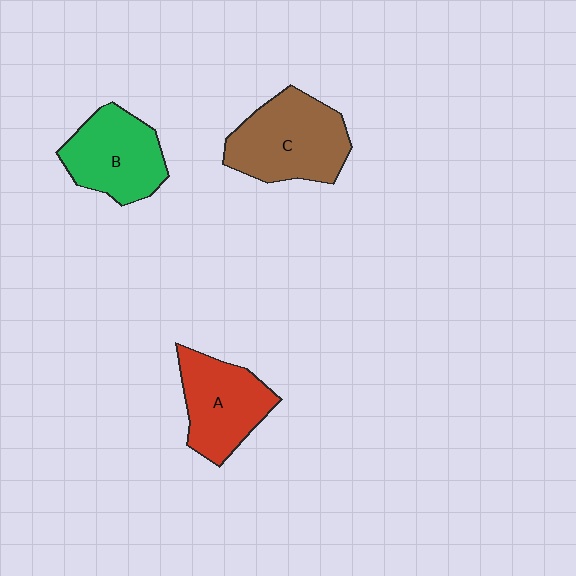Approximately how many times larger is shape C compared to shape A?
Approximately 1.2 times.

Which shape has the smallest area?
Shape A (red).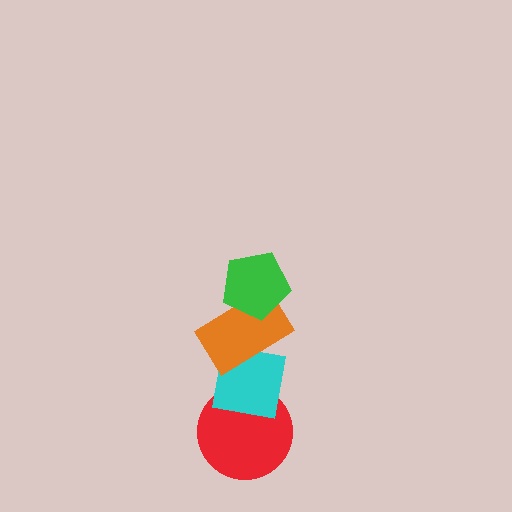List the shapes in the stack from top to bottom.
From top to bottom: the green pentagon, the orange rectangle, the cyan square, the red circle.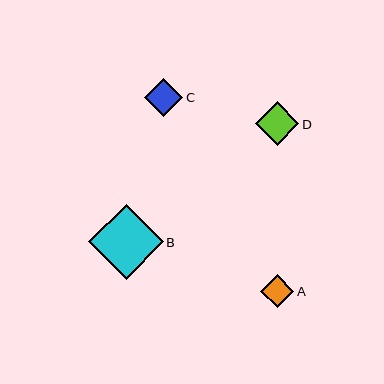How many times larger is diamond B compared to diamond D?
Diamond B is approximately 1.7 times the size of diamond D.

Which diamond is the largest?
Diamond B is the largest with a size of approximately 74 pixels.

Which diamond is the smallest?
Diamond A is the smallest with a size of approximately 33 pixels.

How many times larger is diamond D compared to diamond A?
Diamond D is approximately 1.3 times the size of diamond A.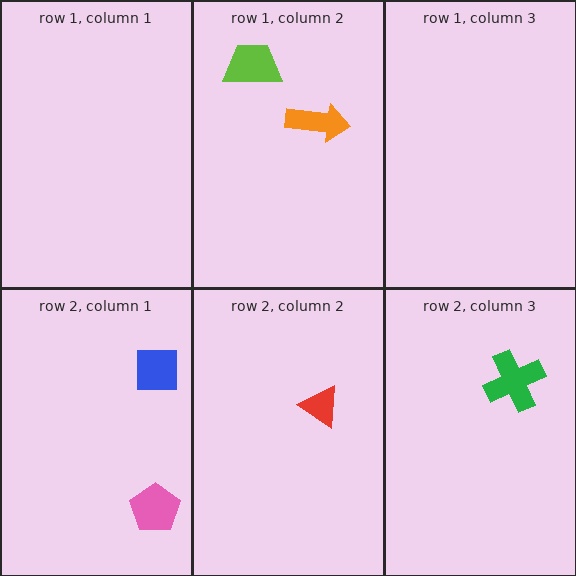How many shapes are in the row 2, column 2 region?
1.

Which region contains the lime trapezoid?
The row 1, column 2 region.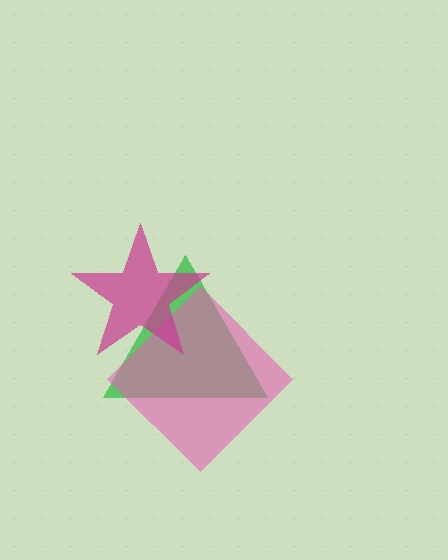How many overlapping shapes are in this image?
There are 3 overlapping shapes in the image.